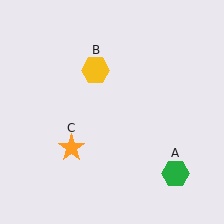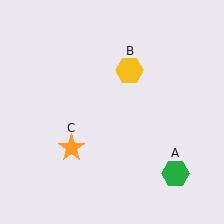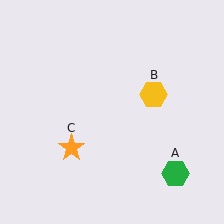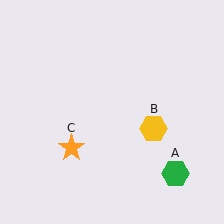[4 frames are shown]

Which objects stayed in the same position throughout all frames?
Green hexagon (object A) and orange star (object C) remained stationary.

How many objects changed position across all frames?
1 object changed position: yellow hexagon (object B).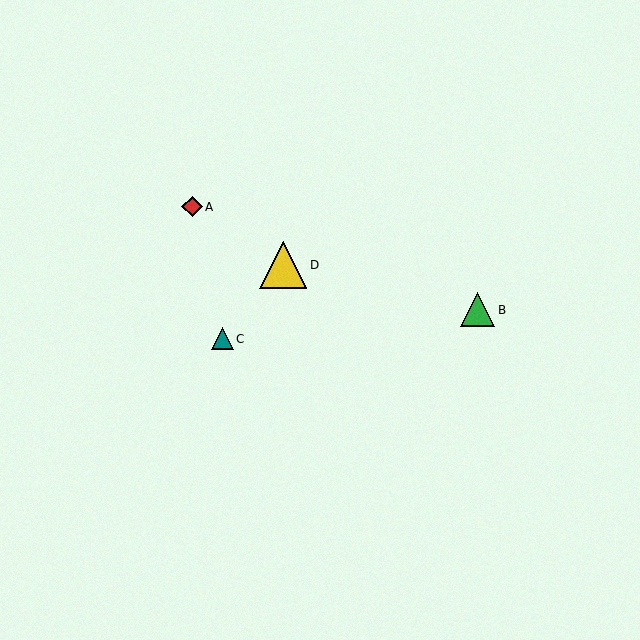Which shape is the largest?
The yellow triangle (labeled D) is the largest.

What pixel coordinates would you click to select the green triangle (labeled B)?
Click at (478, 310) to select the green triangle B.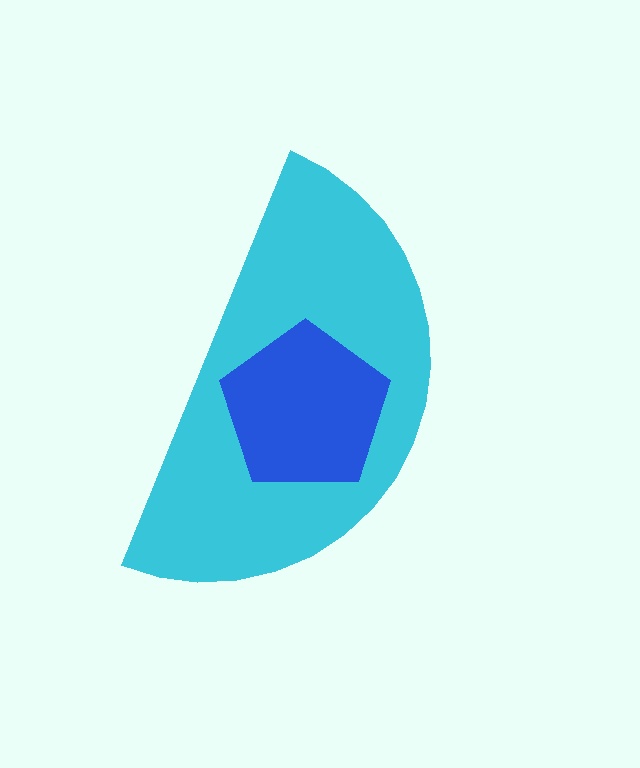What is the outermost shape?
The cyan semicircle.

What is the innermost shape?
The blue pentagon.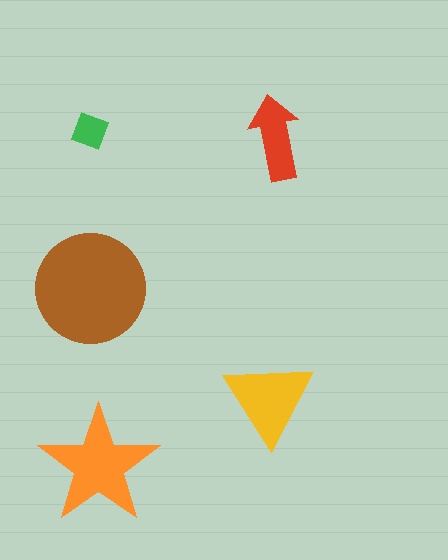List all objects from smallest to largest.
The green diamond, the red arrow, the yellow triangle, the orange star, the brown circle.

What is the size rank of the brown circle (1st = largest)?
1st.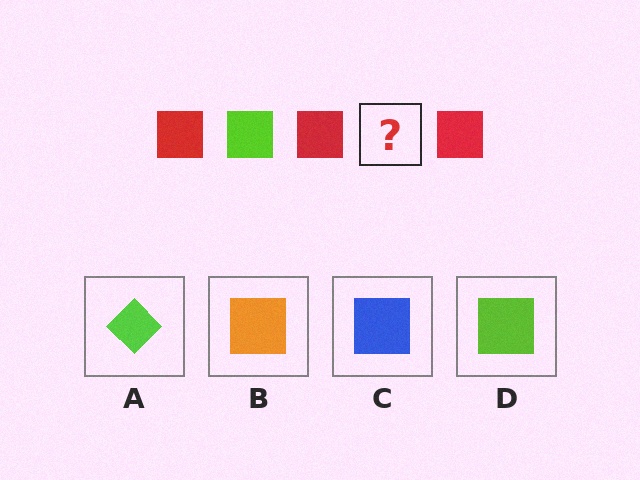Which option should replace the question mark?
Option D.